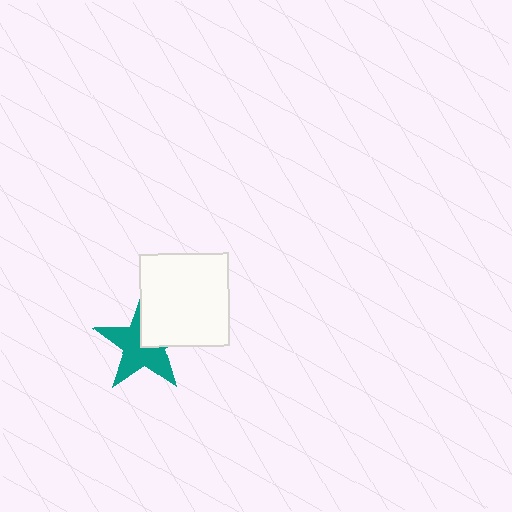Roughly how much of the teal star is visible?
Most of it is visible (roughly 66%).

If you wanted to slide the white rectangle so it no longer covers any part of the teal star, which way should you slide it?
Slide it toward the upper-right — that is the most direct way to separate the two shapes.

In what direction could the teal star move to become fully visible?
The teal star could move toward the lower-left. That would shift it out from behind the white rectangle entirely.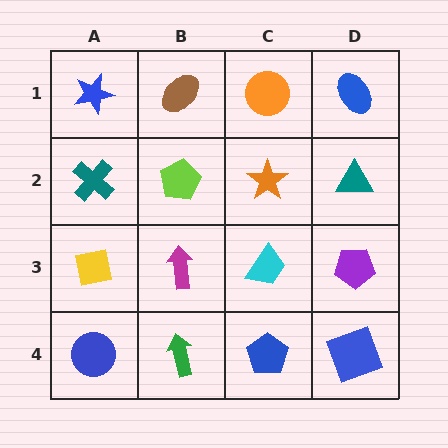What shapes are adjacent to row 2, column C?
An orange circle (row 1, column C), a cyan trapezoid (row 3, column C), a lime pentagon (row 2, column B), a teal triangle (row 2, column D).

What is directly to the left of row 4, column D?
A blue pentagon.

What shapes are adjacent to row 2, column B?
A brown ellipse (row 1, column B), a magenta arrow (row 3, column B), a teal cross (row 2, column A), an orange star (row 2, column C).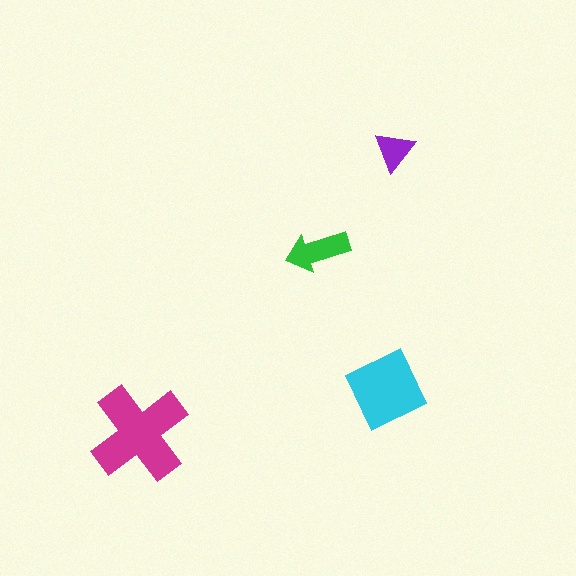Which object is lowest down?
The magenta cross is bottommost.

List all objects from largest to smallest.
The magenta cross, the cyan diamond, the green arrow, the purple triangle.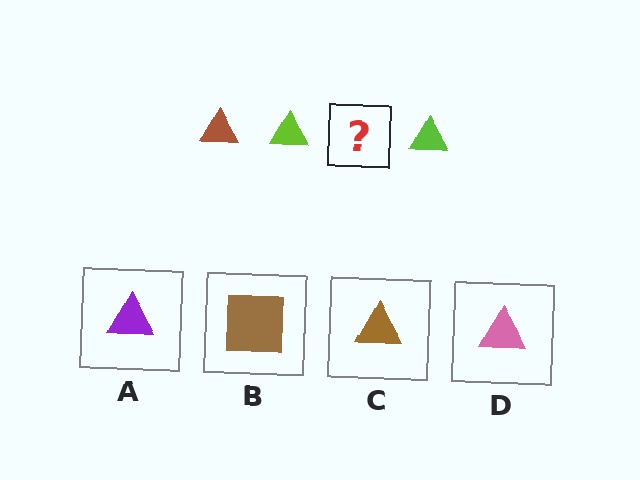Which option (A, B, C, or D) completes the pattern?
C.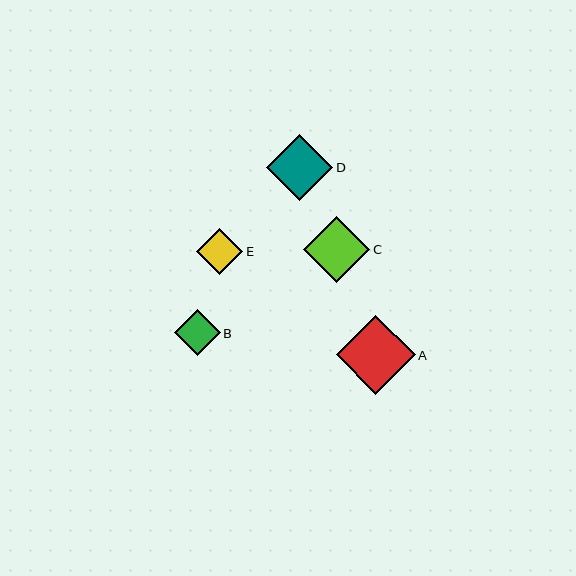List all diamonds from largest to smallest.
From largest to smallest: A, D, C, B, E.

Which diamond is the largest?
Diamond A is the largest with a size of approximately 79 pixels.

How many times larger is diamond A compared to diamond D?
Diamond A is approximately 1.2 times the size of diamond D.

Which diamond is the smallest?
Diamond E is the smallest with a size of approximately 46 pixels.